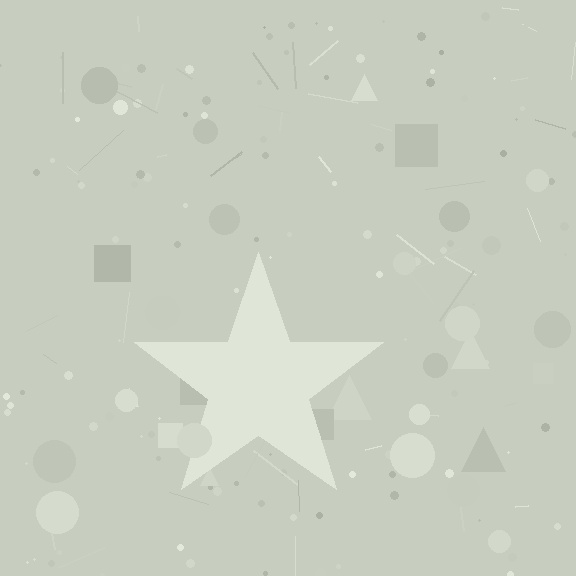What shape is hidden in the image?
A star is hidden in the image.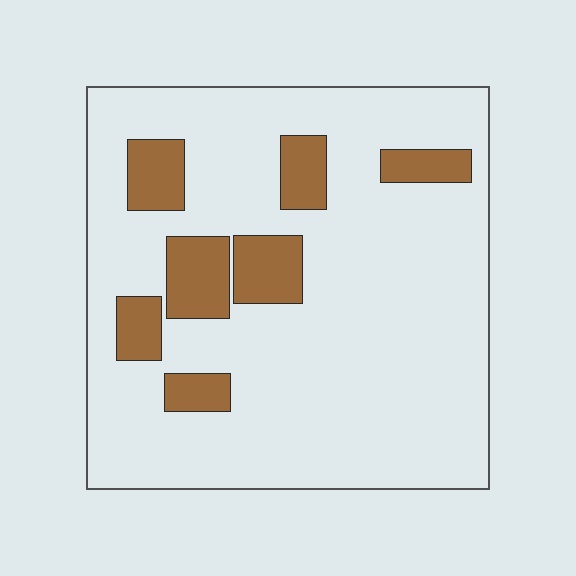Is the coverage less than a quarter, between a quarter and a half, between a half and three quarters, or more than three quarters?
Less than a quarter.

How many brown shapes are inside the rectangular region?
7.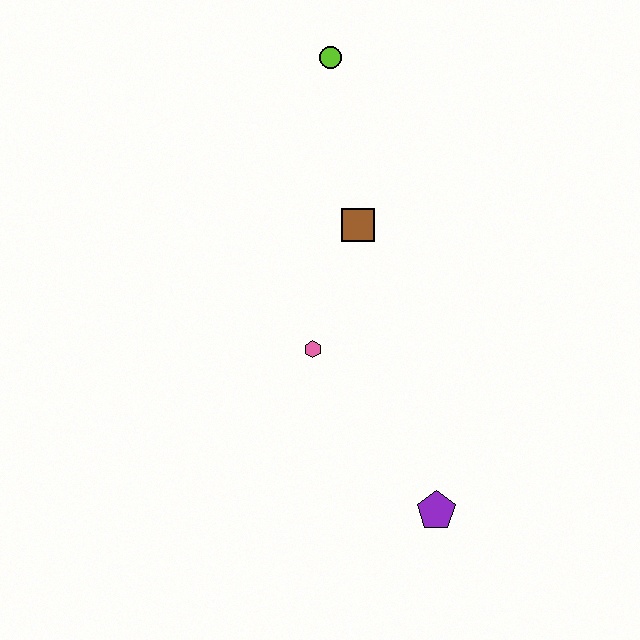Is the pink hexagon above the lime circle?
No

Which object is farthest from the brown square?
The purple pentagon is farthest from the brown square.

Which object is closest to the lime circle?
The brown square is closest to the lime circle.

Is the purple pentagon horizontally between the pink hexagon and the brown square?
No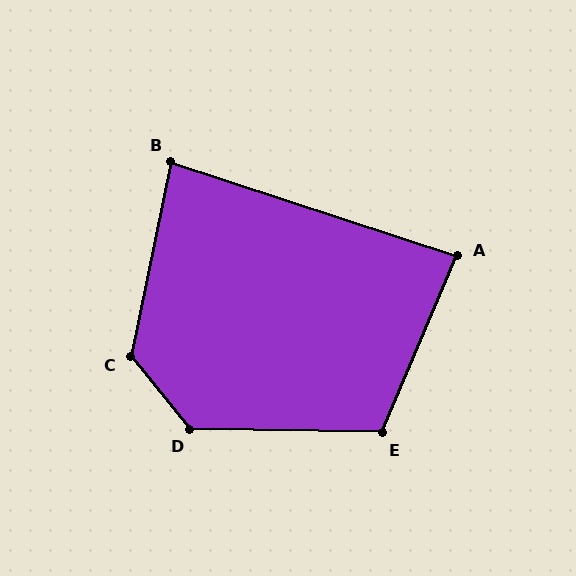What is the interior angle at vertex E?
Approximately 112 degrees (obtuse).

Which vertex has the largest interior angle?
D, at approximately 130 degrees.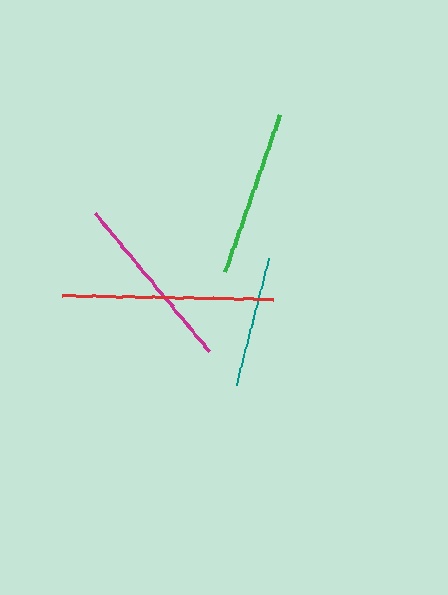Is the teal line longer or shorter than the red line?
The red line is longer than the teal line.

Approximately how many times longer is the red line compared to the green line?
The red line is approximately 1.3 times the length of the green line.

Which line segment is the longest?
The red line is the longest at approximately 211 pixels.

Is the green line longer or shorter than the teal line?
The green line is longer than the teal line.